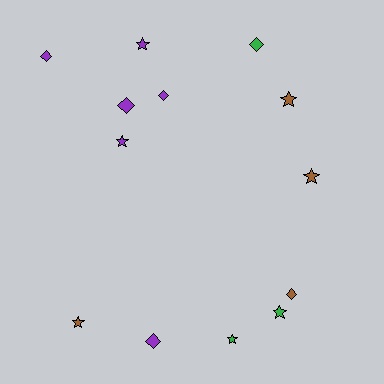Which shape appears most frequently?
Star, with 7 objects.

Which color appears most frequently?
Purple, with 6 objects.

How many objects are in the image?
There are 13 objects.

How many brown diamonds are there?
There is 1 brown diamond.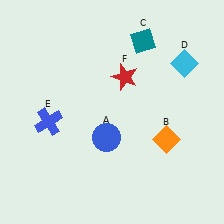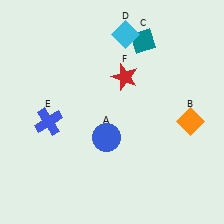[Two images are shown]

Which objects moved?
The objects that moved are: the orange diamond (B), the cyan diamond (D).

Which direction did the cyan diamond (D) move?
The cyan diamond (D) moved left.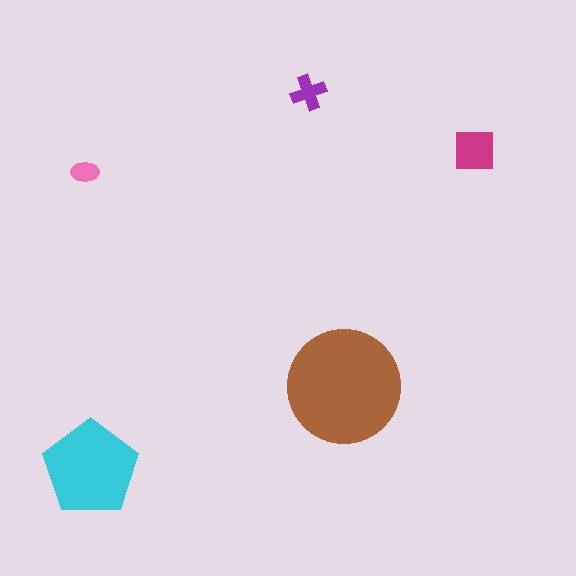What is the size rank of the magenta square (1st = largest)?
3rd.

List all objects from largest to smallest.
The brown circle, the cyan pentagon, the magenta square, the purple cross, the pink ellipse.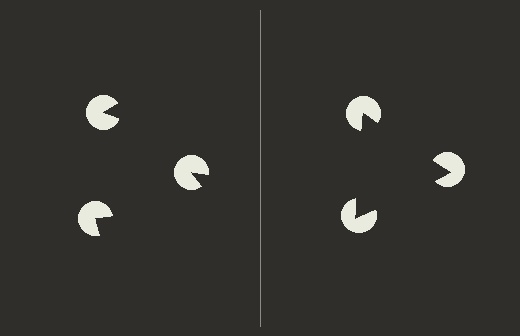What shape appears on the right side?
An illusory triangle.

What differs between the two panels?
The pac-man discs are positioned identically on both sides; only the wedge orientations differ. On the right they align to a triangle; on the left they are misaligned.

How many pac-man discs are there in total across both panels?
6 — 3 on each side.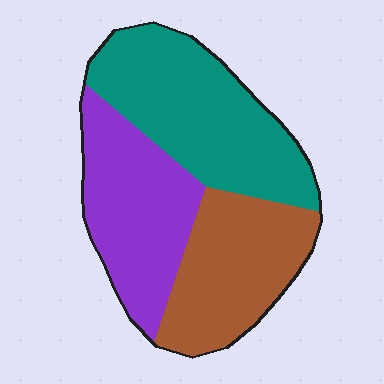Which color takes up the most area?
Teal, at roughly 40%.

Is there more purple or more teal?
Teal.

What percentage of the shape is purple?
Purple covers about 30% of the shape.